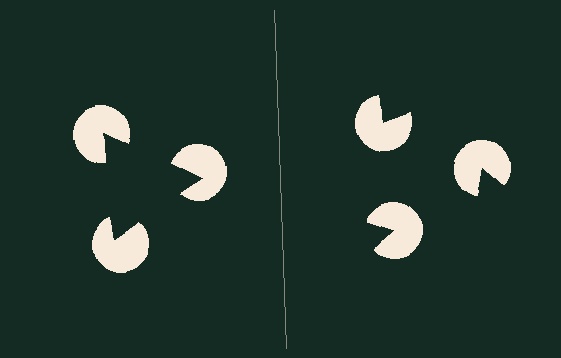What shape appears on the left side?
An illusory triangle.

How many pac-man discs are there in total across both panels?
6 — 3 on each side.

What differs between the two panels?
The pac-man discs are positioned identically on both sides; only the wedge orientations differ. On the left they align to a triangle; on the right they are misaligned.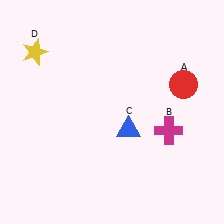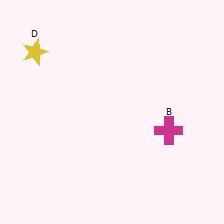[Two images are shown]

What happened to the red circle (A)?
The red circle (A) was removed in Image 2. It was in the top-right area of Image 1.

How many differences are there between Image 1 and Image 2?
There are 2 differences between the two images.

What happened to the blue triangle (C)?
The blue triangle (C) was removed in Image 2. It was in the bottom-right area of Image 1.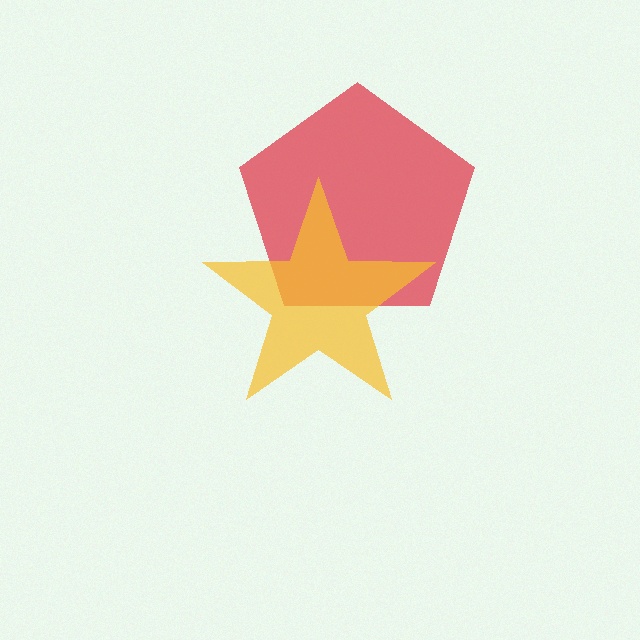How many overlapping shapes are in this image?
There are 2 overlapping shapes in the image.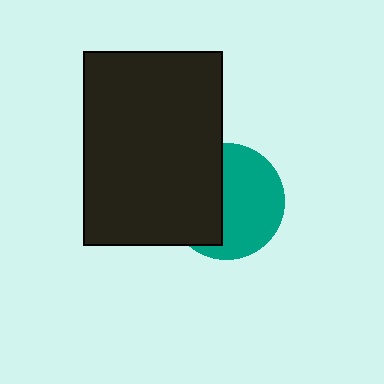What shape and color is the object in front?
The object in front is a black rectangle.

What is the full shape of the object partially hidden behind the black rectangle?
The partially hidden object is a teal circle.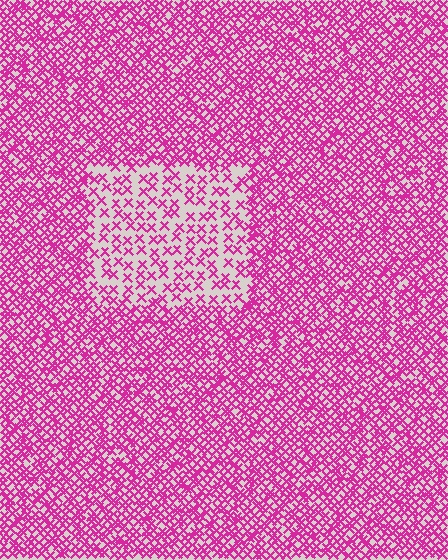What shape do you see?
I see a rectangle.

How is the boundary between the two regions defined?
The boundary is defined by a change in element density (approximately 2.4x ratio). All elements are the same color, size, and shape.